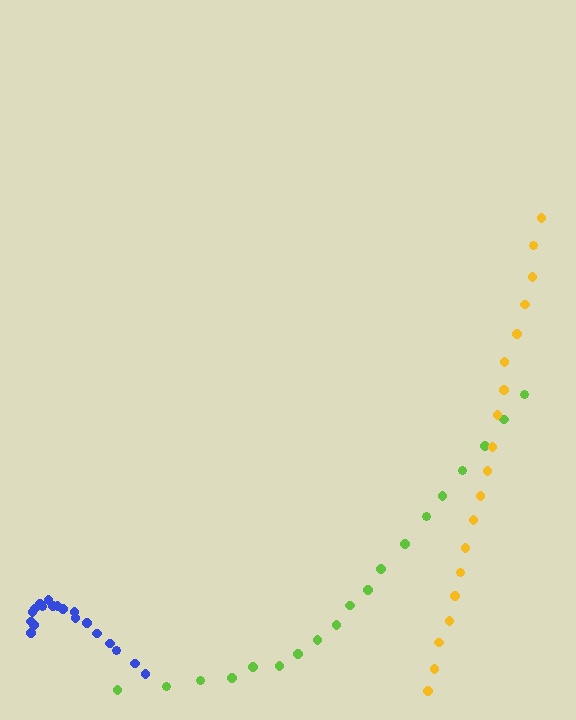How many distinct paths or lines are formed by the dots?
There are 3 distinct paths.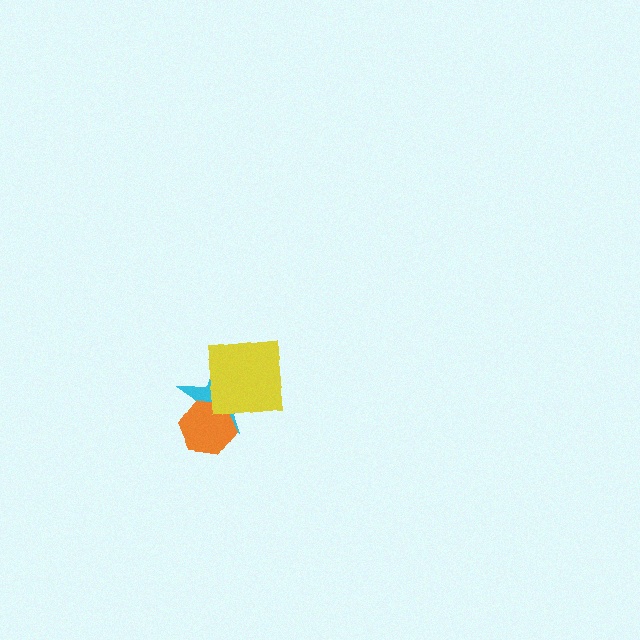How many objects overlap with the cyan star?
2 objects overlap with the cyan star.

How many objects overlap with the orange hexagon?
1 object overlaps with the orange hexagon.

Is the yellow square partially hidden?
No, no other shape covers it.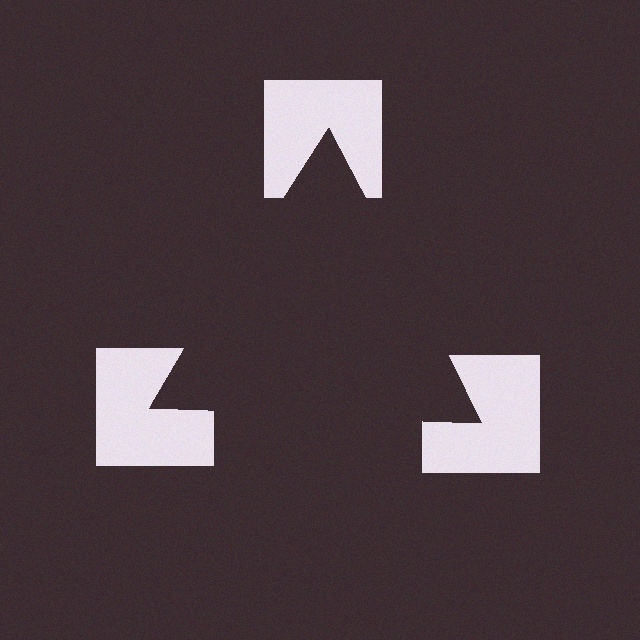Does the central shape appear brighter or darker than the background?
It typically appears slightly darker than the background, even though no actual brightness change is drawn.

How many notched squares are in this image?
There are 3 — one at each vertex of the illusory triangle.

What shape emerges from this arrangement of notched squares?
An illusory triangle — its edges are inferred from the aligned wedge cuts in the notched squares, not physically drawn.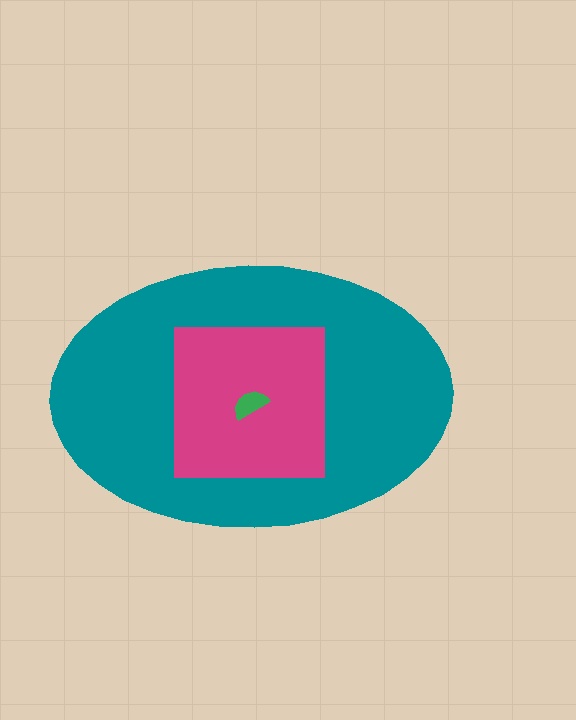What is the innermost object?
The green semicircle.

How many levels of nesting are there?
3.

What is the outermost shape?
The teal ellipse.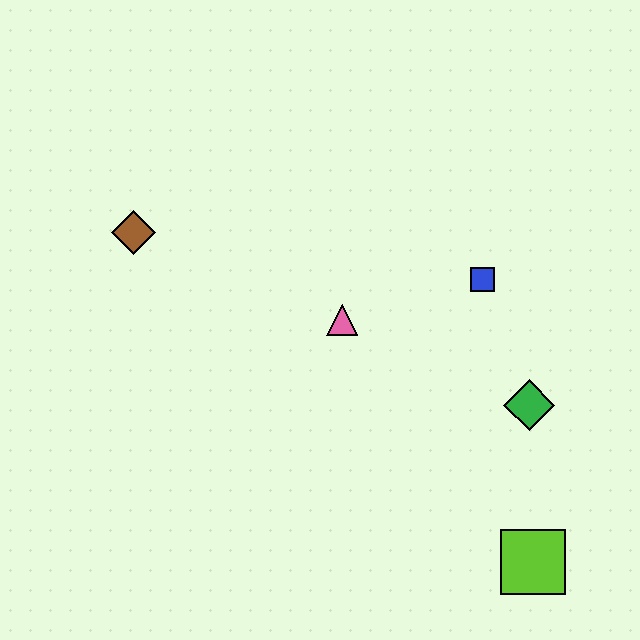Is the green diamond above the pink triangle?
No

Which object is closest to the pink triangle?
The blue square is closest to the pink triangle.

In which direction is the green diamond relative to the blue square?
The green diamond is below the blue square.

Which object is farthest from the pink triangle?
The lime square is farthest from the pink triangle.